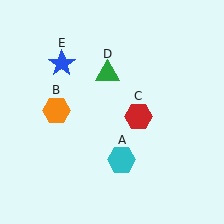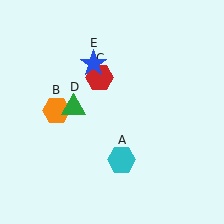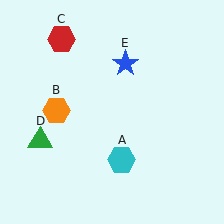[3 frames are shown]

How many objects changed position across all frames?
3 objects changed position: red hexagon (object C), green triangle (object D), blue star (object E).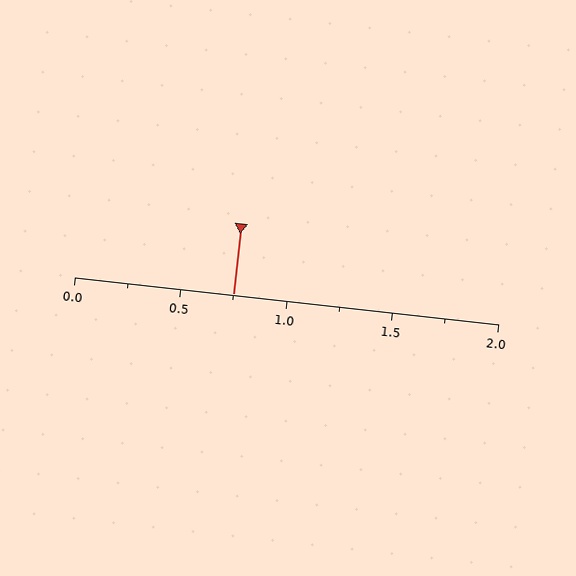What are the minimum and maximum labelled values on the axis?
The axis runs from 0.0 to 2.0.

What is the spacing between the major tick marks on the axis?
The major ticks are spaced 0.5 apart.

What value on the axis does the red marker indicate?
The marker indicates approximately 0.75.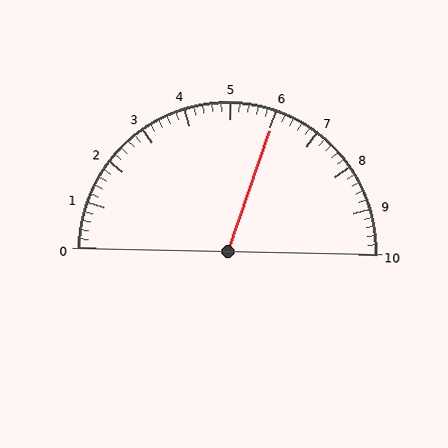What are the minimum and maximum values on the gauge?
The gauge ranges from 0 to 10.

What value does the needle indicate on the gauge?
The needle indicates approximately 6.0.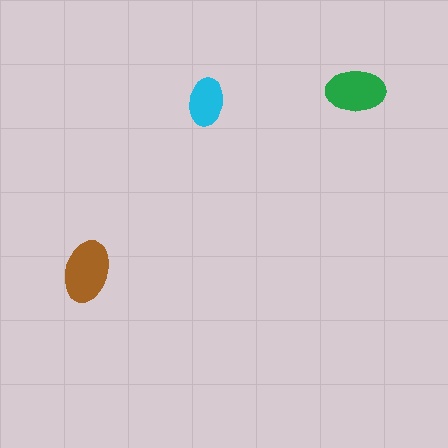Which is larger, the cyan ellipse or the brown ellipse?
The brown one.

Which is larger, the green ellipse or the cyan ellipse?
The green one.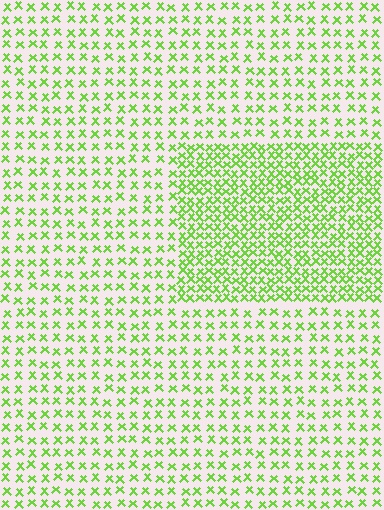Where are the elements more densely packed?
The elements are more densely packed inside the rectangle boundary.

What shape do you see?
I see a rectangle.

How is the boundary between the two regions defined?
The boundary is defined by a change in element density (approximately 2.1x ratio). All elements are the same color, size, and shape.